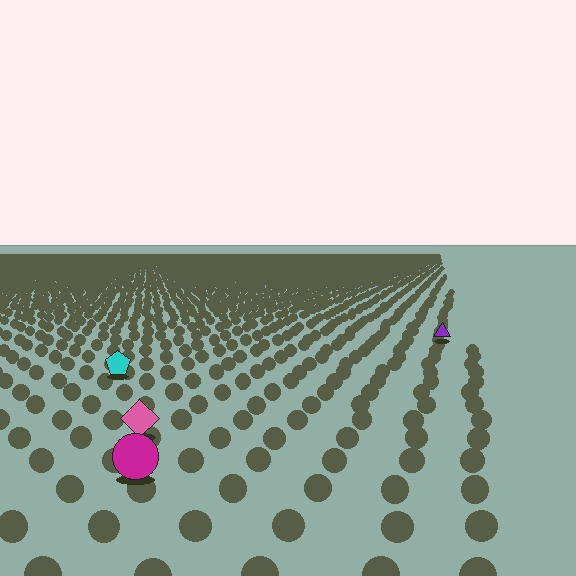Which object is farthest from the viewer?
The purple triangle is farthest from the viewer. It appears smaller and the ground texture around it is denser.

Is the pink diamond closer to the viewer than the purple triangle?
Yes. The pink diamond is closer — you can tell from the texture gradient: the ground texture is coarser near it.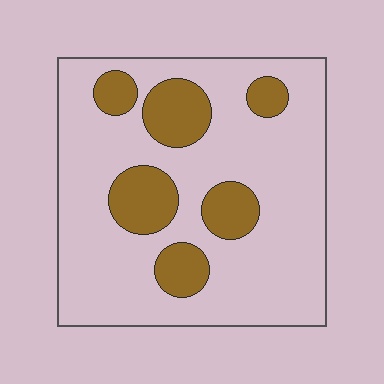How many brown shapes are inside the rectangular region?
6.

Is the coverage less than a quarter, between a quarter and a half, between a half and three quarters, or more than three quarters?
Less than a quarter.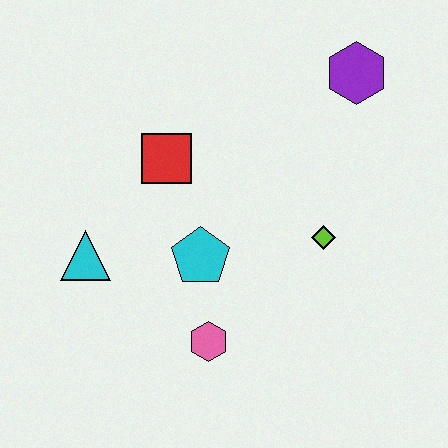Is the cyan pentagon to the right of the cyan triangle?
Yes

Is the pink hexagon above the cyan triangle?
No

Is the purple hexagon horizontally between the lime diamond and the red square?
No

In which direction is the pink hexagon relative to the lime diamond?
The pink hexagon is to the left of the lime diamond.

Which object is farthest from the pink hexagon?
The purple hexagon is farthest from the pink hexagon.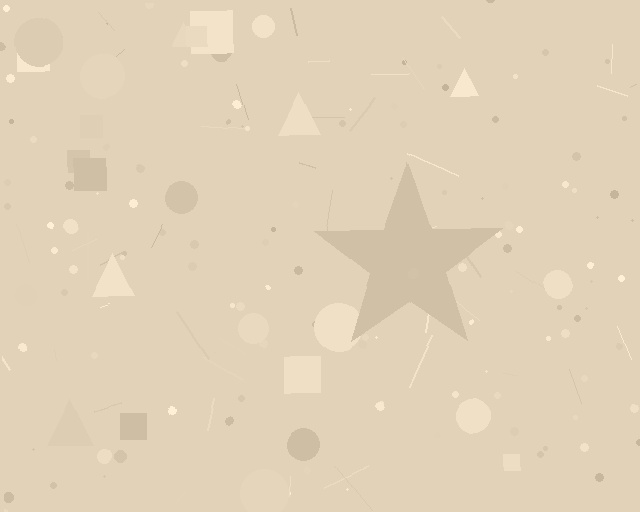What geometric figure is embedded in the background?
A star is embedded in the background.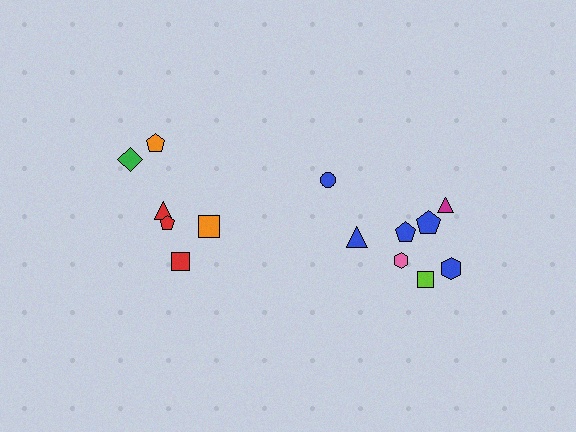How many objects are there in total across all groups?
There are 14 objects.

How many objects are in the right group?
There are 8 objects.